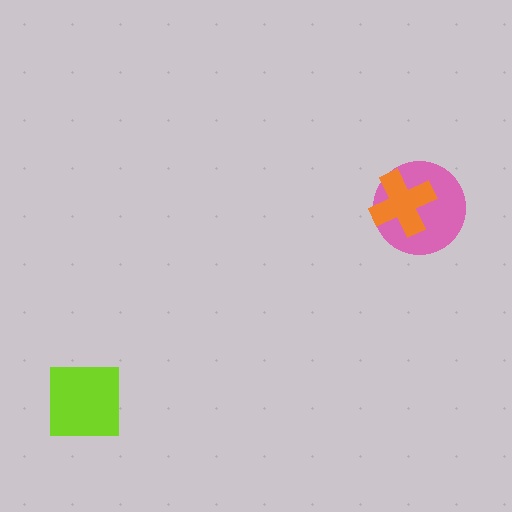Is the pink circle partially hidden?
Yes, it is partially covered by another shape.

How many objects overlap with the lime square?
0 objects overlap with the lime square.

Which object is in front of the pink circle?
The orange cross is in front of the pink circle.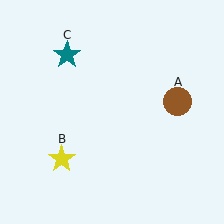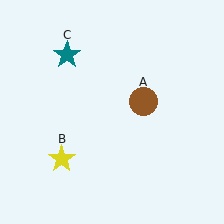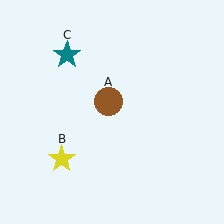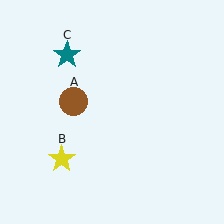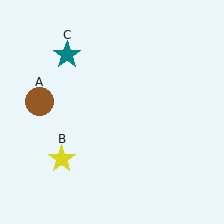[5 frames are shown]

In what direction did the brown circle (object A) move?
The brown circle (object A) moved left.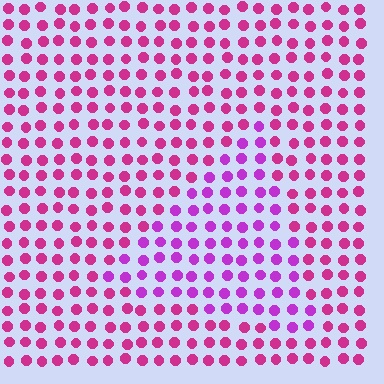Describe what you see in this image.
The image is filled with small magenta elements in a uniform arrangement. A triangle-shaped region is visible where the elements are tinted to a slightly different hue, forming a subtle color boundary.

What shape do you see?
I see a triangle.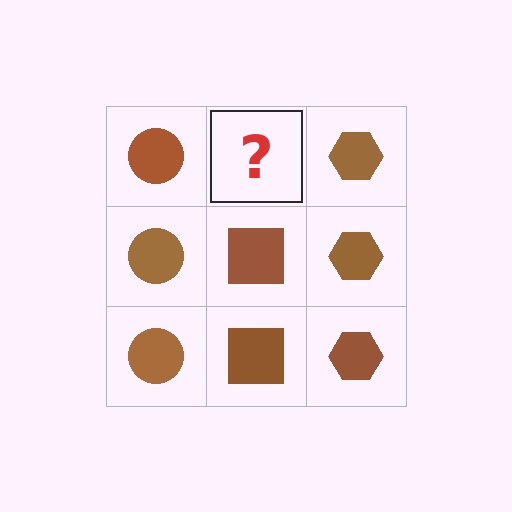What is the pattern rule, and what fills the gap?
The rule is that each column has a consistent shape. The gap should be filled with a brown square.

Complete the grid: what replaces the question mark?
The question mark should be replaced with a brown square.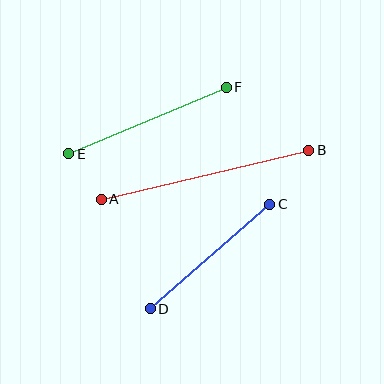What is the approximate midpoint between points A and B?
The midpoint is at approximately (205, 175) pixels.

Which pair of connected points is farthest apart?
Points A and B are farthest apart.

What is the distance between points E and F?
The distance is approximately 171 pixels.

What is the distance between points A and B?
The distance is approximately 213 pixels.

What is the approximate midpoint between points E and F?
The midpoint is at approximately (148, 121) pixels.